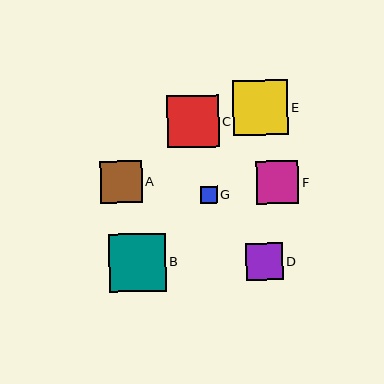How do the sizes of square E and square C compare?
Square E and square C are approximately the same size.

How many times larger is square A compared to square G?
Square A is approximately 2.5 times the size of square G.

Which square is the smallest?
Square G is the smallest with a size of approximately 16 pixels.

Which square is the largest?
Square B is the largest with a size of approximately 58 pixels.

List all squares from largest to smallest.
From largest to smallest: B, E, C, F, A, D, G.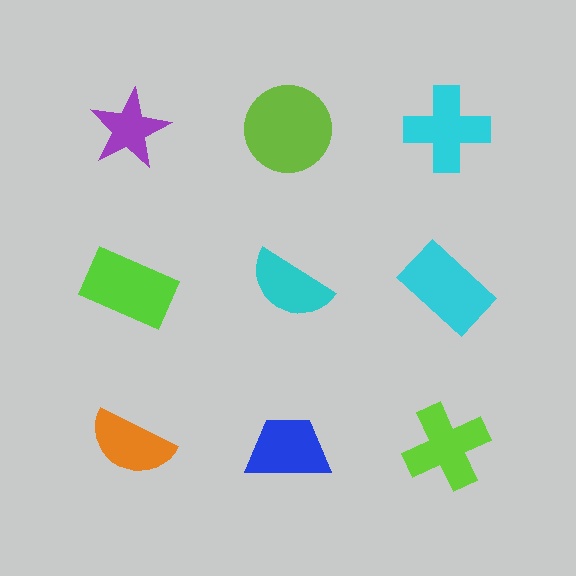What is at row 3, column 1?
An orange semicircle.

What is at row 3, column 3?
A lime cross.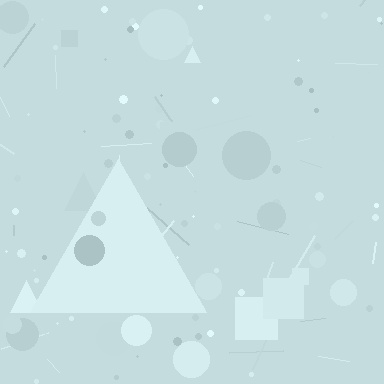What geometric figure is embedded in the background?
A triangle is embedded in the background.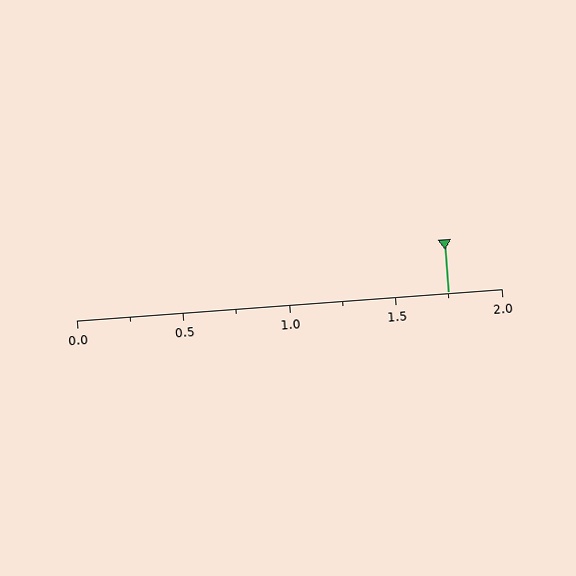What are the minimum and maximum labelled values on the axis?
The axis runs from 0.0 to 2.0.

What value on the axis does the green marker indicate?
The marker indicates approximately 1.75.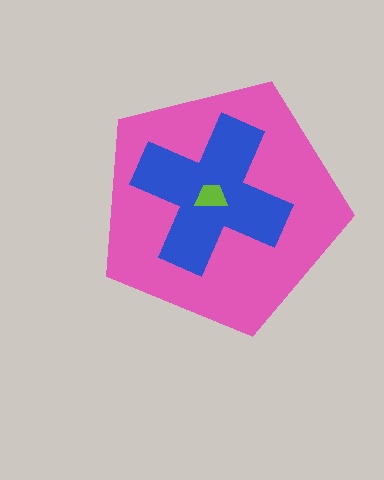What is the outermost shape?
The pink pentagon.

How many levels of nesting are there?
3.